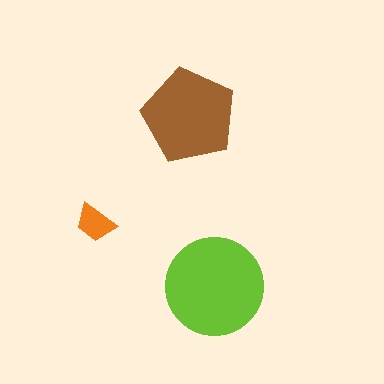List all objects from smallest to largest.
The orange trapezoid, the brown pentagon, the lime circle.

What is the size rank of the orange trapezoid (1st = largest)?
3rd.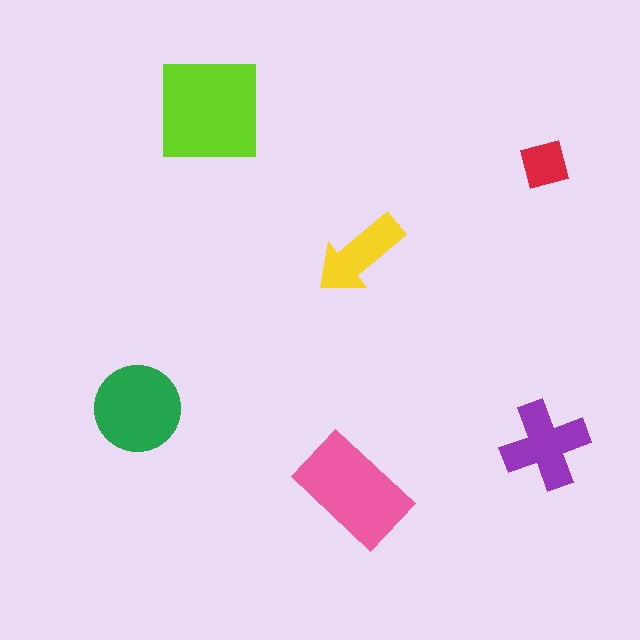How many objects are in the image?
There are 6 objects in the image.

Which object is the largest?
The lime square.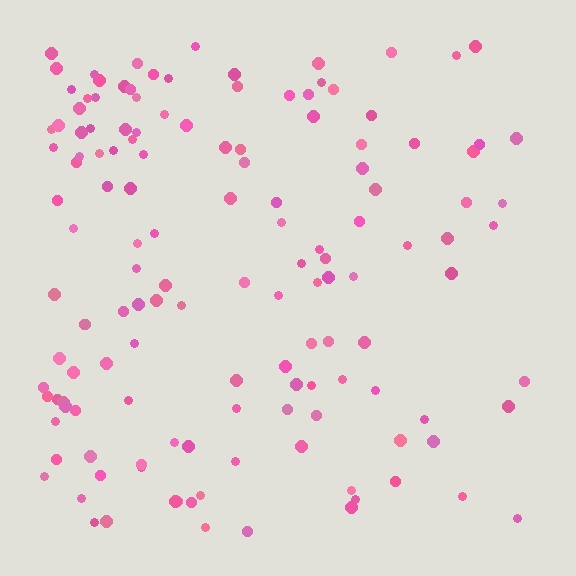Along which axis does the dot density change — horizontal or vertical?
Horizontal.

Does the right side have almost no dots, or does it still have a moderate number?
Still a moderate number, just noticeably fewer than the left.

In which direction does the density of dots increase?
From right to left, with the left side densest.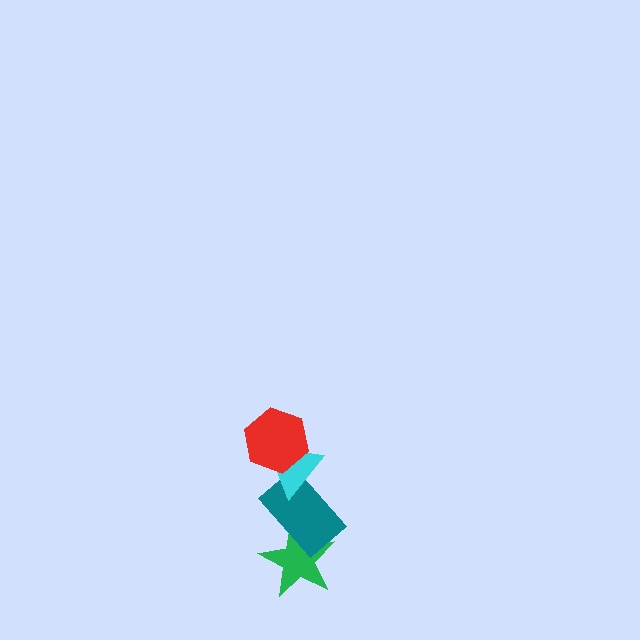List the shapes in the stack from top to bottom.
From top to bottom: the red hexagon, the cyan triangle, the teal rectangle, the green star.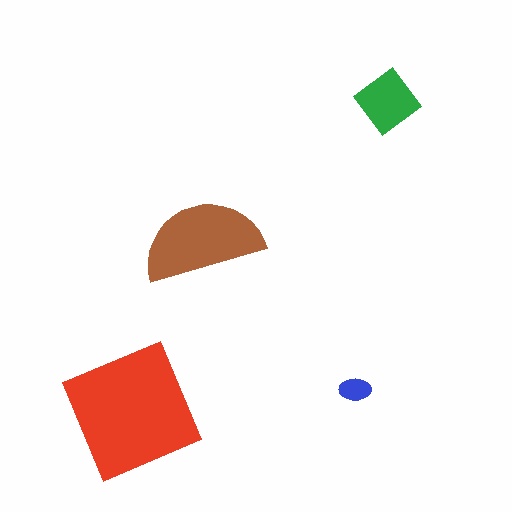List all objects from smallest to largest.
The blue ellipse, the green diamond, the brown semicircle, the red square.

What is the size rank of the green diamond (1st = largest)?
3rd.